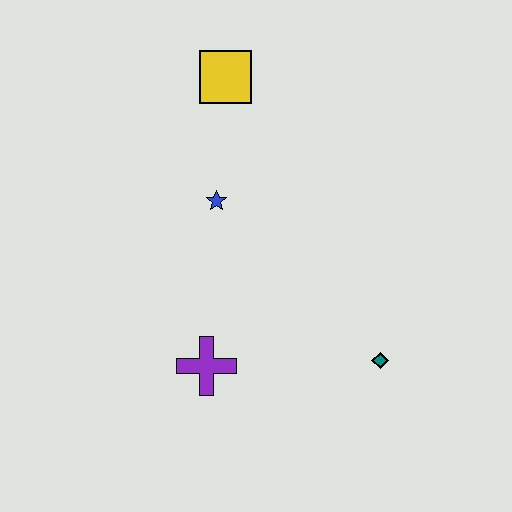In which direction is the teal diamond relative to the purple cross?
The teal diamond is to the right of the purple cross.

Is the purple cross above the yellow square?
No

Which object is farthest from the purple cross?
The yellow square is farthest from the purple cross.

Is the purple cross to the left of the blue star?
Yes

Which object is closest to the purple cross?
The blue star is closest to the purple cross.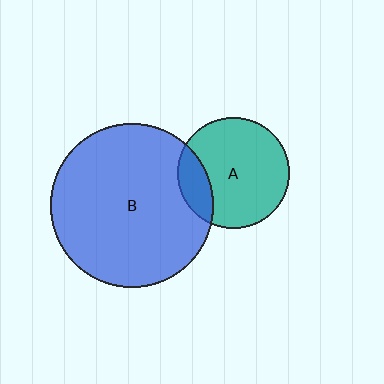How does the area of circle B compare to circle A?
Approximately 2.2 times.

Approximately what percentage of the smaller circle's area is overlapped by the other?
Approximately 20%.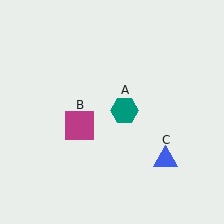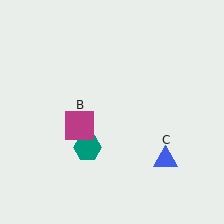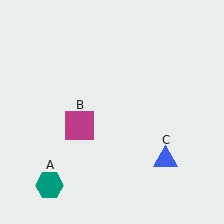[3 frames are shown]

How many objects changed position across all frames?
1 object changed position: teal hexagon (object A).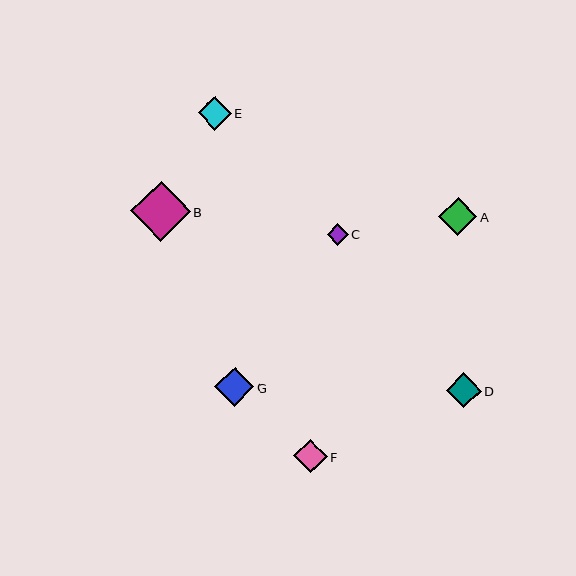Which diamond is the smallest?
Diamond C is the smallest with a size of approximately 21 pixels.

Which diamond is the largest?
Diamond B is the largest with a size of approximately 60 pixels.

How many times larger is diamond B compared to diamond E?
Diamond B is approximately 1.8 times the size of diamond E.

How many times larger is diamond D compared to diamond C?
Diamond D is approximately 1.6 times the size of diamond C.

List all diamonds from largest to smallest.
From largest to smallest: B, G, A, D, F, E, C.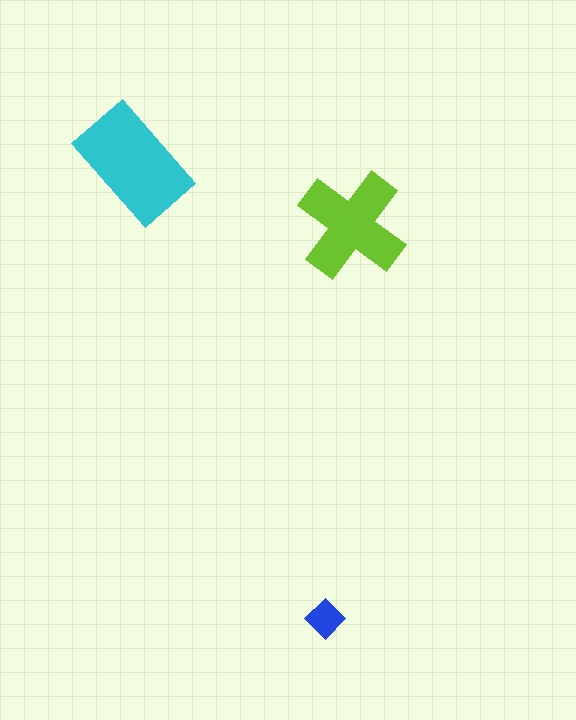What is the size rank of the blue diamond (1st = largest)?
3rd.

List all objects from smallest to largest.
The blue diamond, the lime cross, the cyan rectangle.